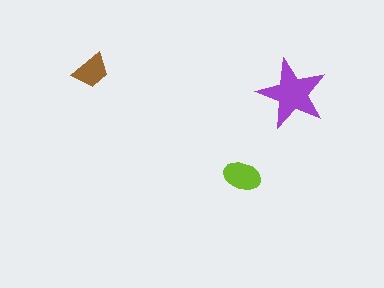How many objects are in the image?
There are 3 objects in the image.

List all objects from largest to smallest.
The purple star, the lime ellipse, the brown trapezoid.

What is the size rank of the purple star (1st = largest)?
1st.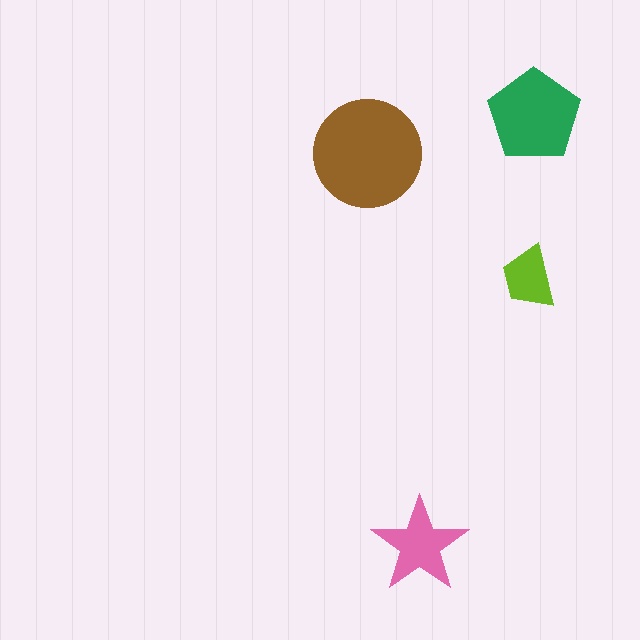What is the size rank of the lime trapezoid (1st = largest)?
4th.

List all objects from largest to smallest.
The brown circle, the green pentagon, the pink star, the lime trapezoid.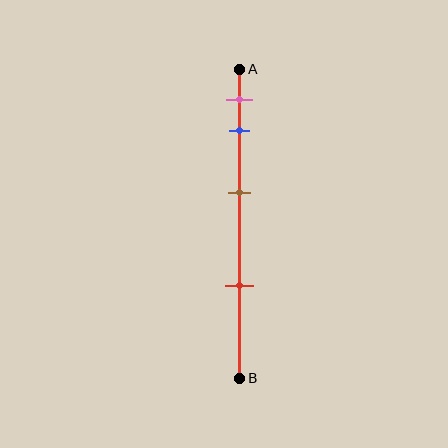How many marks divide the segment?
There are 4 marks dividing the segment.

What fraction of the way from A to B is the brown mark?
The brown mark is approximately 40% (0.4) of the way from A to B.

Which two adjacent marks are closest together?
The pink and blue marks are the closest adjacent pair.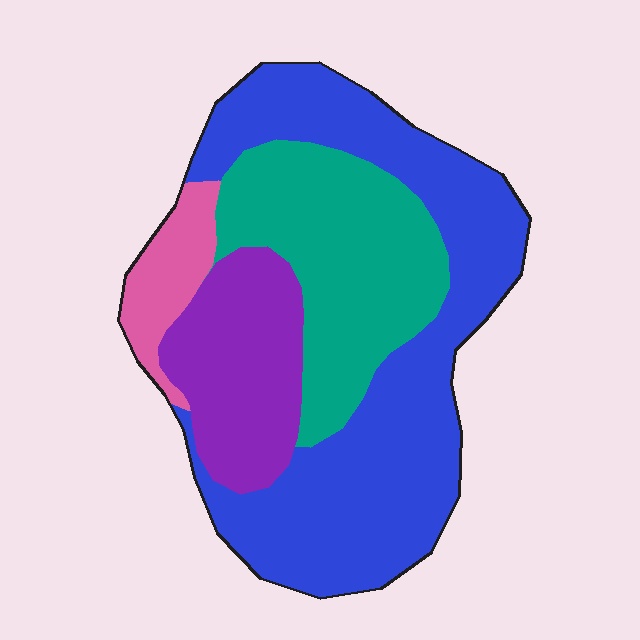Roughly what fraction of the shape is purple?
Purple covers about 20% of the shape.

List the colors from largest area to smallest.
From largest to smallest: blue, teal, purple, pink.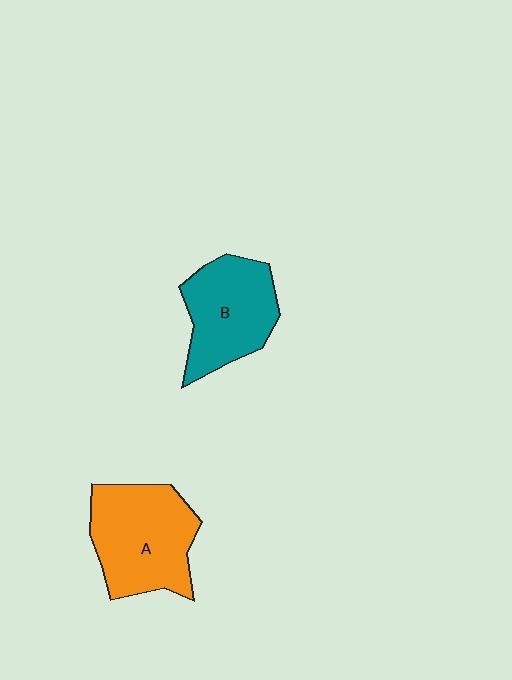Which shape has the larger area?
Shape A (orange).